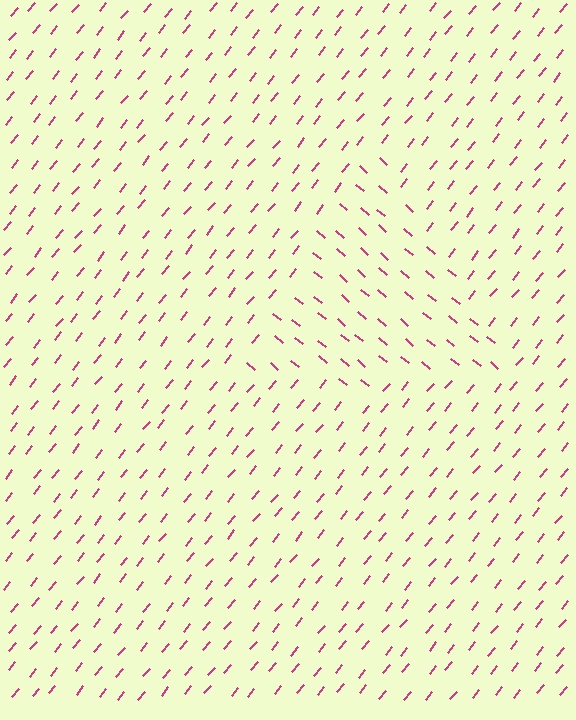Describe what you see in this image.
The image is filled with small magenta line segments. A triangle region in the image has lines oriented differently from the surrounding lines, creating a visible texture boundary.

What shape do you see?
I see a triangle.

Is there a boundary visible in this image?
Yes, there is a texture boundary formed by a change in line orientation.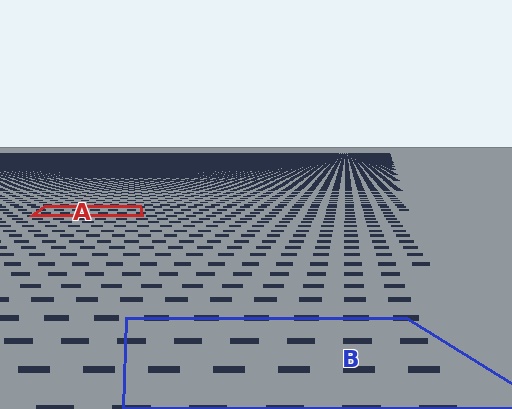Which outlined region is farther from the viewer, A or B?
Region A is farther from the viewer — the texture elements inside it appear smaller and more densely packed.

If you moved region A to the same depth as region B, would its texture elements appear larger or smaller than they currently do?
They would appear larger. At a closer depth, the same texture elements are projected at a bigger on-screen size.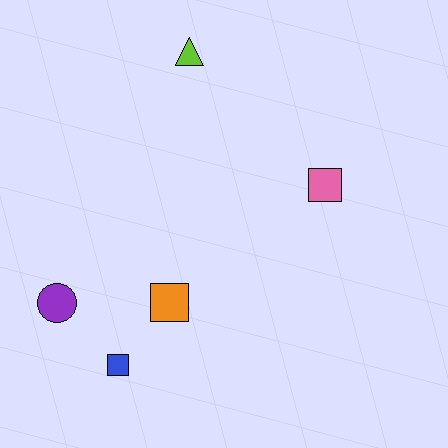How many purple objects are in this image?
There is 1 purple object.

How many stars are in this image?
There are no stars.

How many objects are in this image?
There are 5 objects.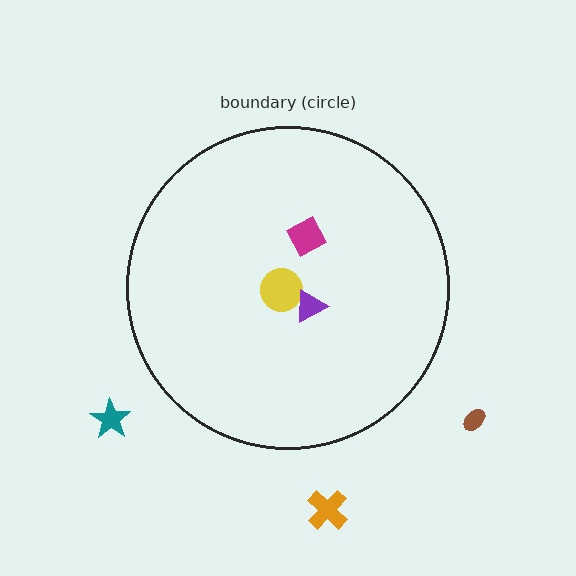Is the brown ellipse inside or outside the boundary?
Outside.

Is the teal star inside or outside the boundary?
Outside.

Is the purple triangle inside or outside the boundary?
Inside.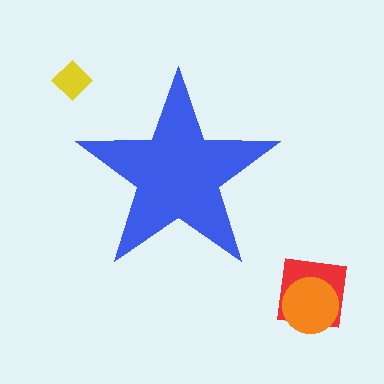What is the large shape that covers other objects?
A blue star.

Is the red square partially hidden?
No, the red square is fully visible.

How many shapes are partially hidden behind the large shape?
0 shapes are partially hidden.